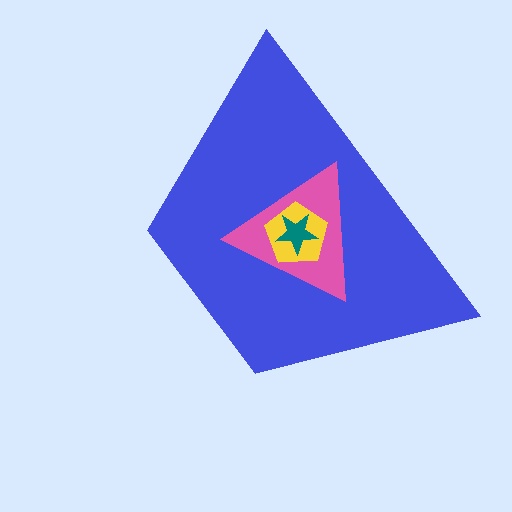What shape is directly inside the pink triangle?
The yellow pentagon.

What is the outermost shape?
The blue trapezoid.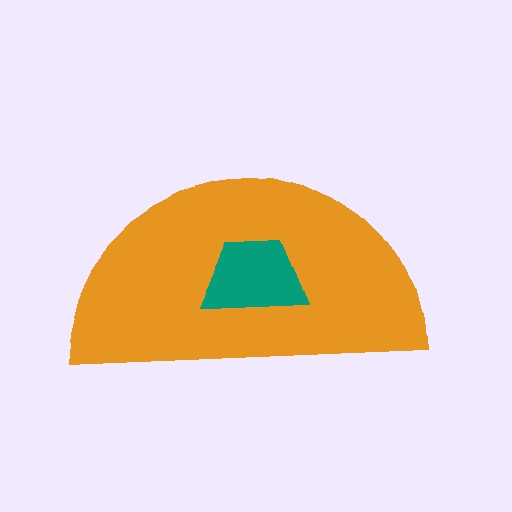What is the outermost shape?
The orange semicircle.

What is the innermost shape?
The teal trapezoid.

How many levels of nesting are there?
2.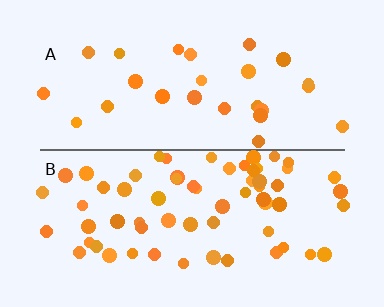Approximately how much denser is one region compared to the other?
Approximately 2.5× — region B over region A.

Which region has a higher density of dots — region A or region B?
B (the bottom).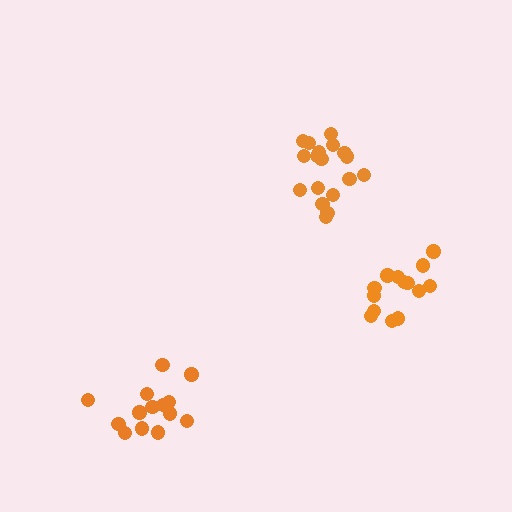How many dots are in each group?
Group 1: 14 dots, Group 2: 14 dots, Group 3: 18 dots (46 total).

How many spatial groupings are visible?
There are 3 spatial groupings.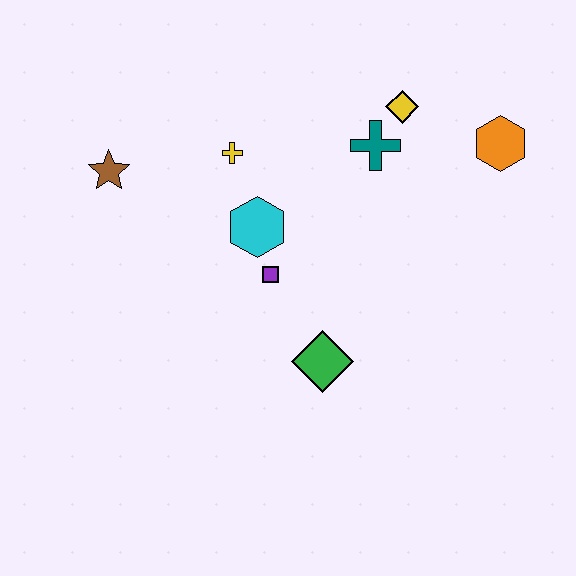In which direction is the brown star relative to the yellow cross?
The brown star is to the left of the yellow cross.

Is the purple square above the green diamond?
Yes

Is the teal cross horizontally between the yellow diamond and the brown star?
Yes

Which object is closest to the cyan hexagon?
The purple square is closest to the cyan hexagon.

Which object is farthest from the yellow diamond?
The brown star is farthest from the yellow diamond.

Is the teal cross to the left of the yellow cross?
No